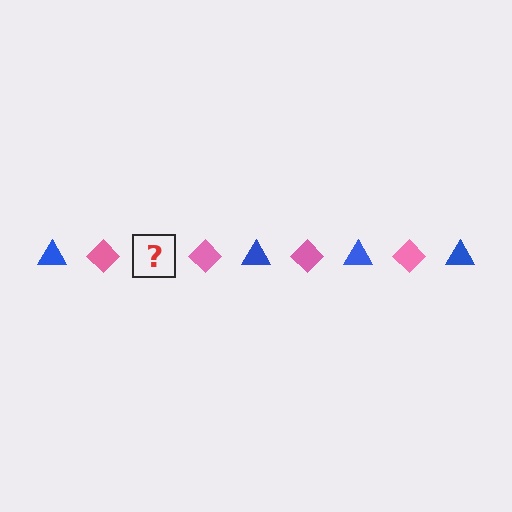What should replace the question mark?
The question mark should be replaced with a blue triangle.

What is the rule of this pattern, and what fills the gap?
The rule is that the pattern alternates between blue triangle and pink diamond. The gap should be filled with a blue triangle.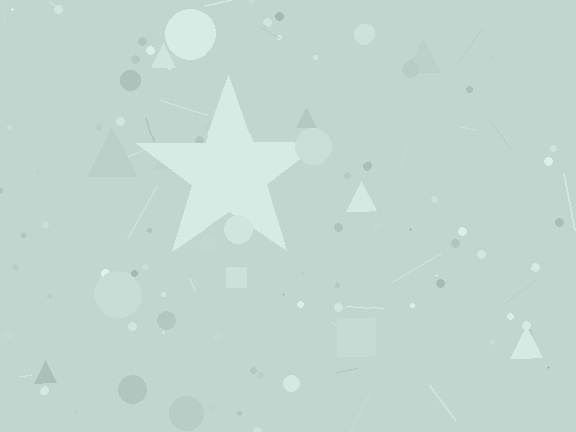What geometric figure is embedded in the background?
A star is embedded in the background.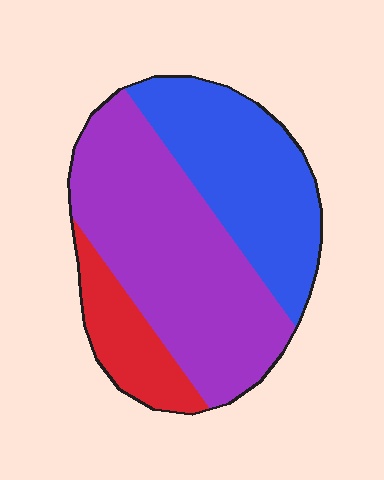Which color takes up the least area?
Red, at roughly 15%.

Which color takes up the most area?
Purple, at roughly 50%.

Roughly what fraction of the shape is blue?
Blue covers about 35% of the shape.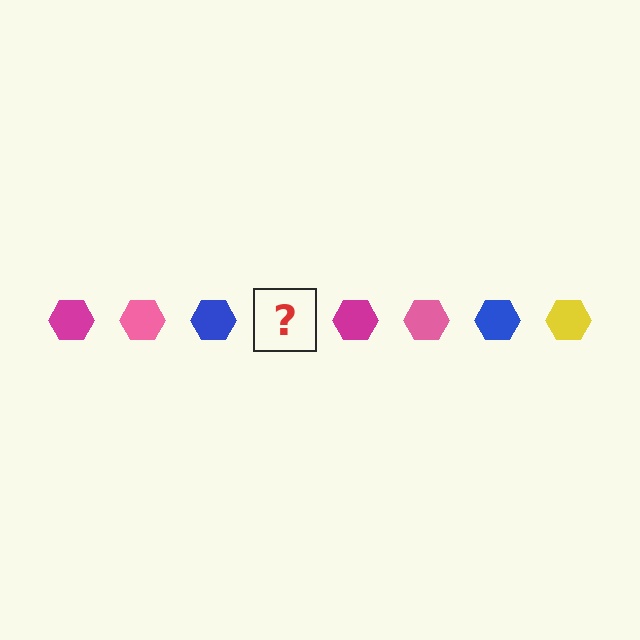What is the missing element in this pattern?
The missing element is a yellow hexagon.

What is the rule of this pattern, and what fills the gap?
The rule is that the pattern cycles through magenta, pink, blue, yellow hexagons. The gap should be filled with a yellow hexagon.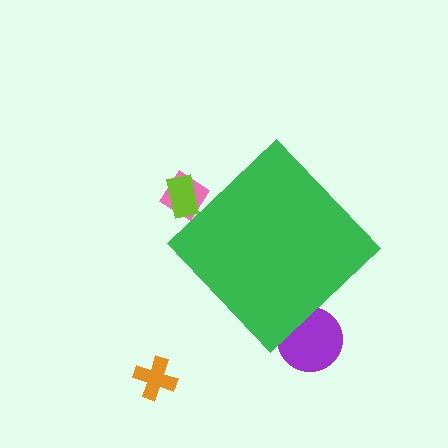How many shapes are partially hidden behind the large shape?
3 shapes are partially hidden.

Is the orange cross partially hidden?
No, the orange cross is fully visible.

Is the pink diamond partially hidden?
Yes, the pink diamond is partially hidden behind the green diamond.